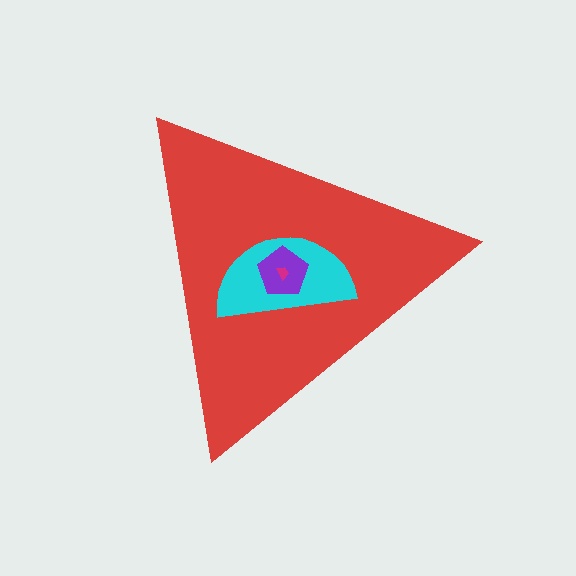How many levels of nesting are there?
4.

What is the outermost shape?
The red triangle.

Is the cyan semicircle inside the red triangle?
Yes.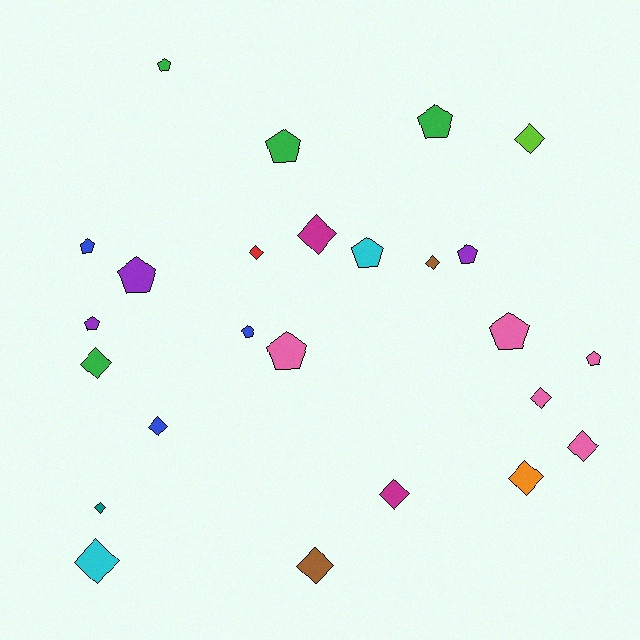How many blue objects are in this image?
There are 3 blue objects.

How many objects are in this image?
There are 25 objects.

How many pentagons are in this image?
There are 12 pentagons.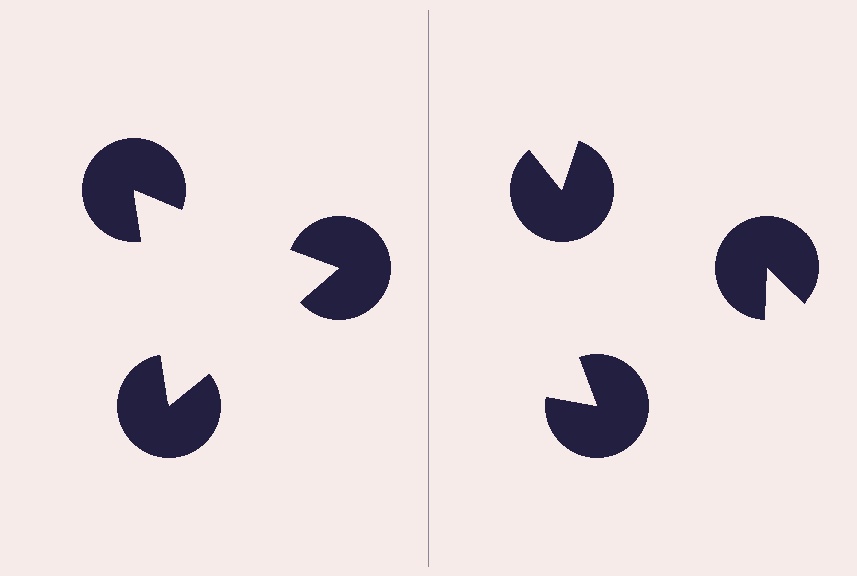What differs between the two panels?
The pac-man discs are positioned identically on both sides; only the wedge orientations differ. On the left they align to a triangle; on the right they are misaligned.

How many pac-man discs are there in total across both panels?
6 — 3 on each side.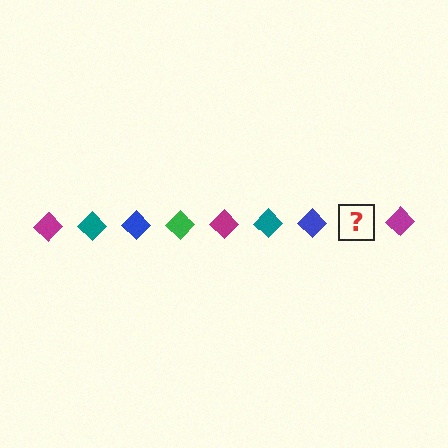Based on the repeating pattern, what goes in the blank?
The blank should be a green diamond.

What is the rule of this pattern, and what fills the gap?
The rule is that the pattern cycles through magenta, teal, blue, green diamonds. The gap should be filled with a green diamond.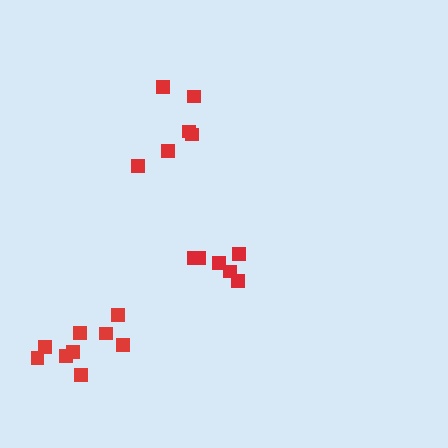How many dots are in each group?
Group 1: 9 dots, Group 2: 6 dots, Group 3: 6 dots (21 total).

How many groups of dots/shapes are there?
There are 3 groups.